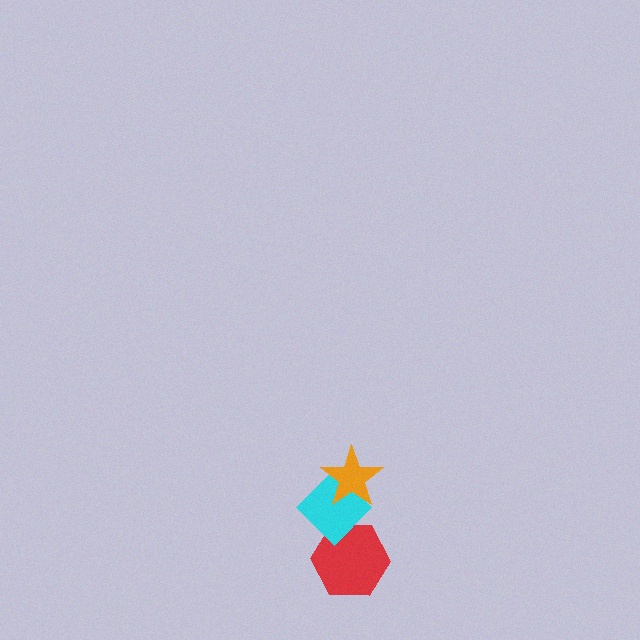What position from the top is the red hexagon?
The red hexagon is 3rd from the top.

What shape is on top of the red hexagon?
The cyan diamond is on top of the red hexagon.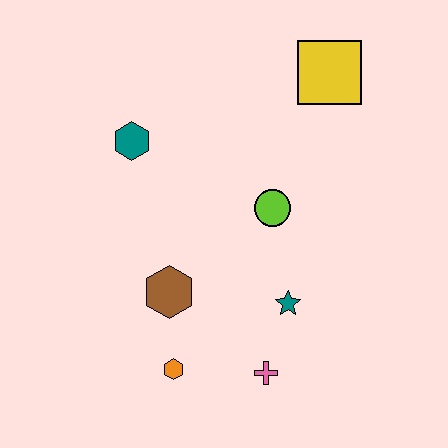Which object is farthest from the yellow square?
The orange hexagon is farthest from the yellow square.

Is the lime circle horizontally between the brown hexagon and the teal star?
Yes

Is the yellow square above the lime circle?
Yes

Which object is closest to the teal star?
The pink cross is closest to the teal star.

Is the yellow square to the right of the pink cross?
Yes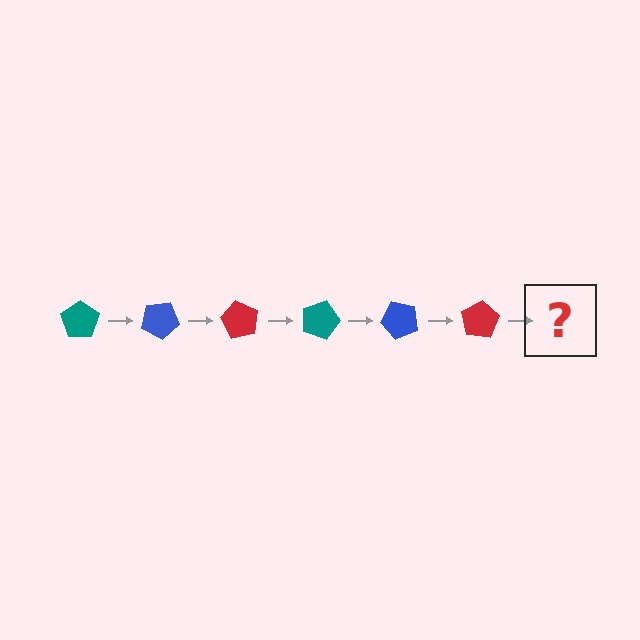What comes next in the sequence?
The next element should be a teal pentagon, rotated 180 degrees from the start.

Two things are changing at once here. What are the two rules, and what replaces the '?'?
The two rules are that it rotates 30 degrees each step and the color cycles through teal, blue, and red. The '?' should be a teal pentagon, rotated 180 degrees from the start.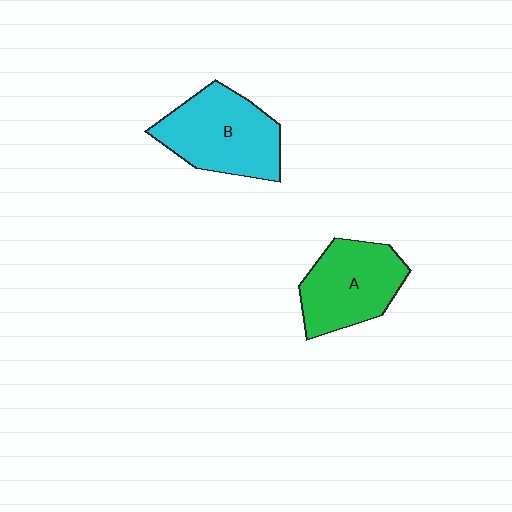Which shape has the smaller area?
Shape A (green).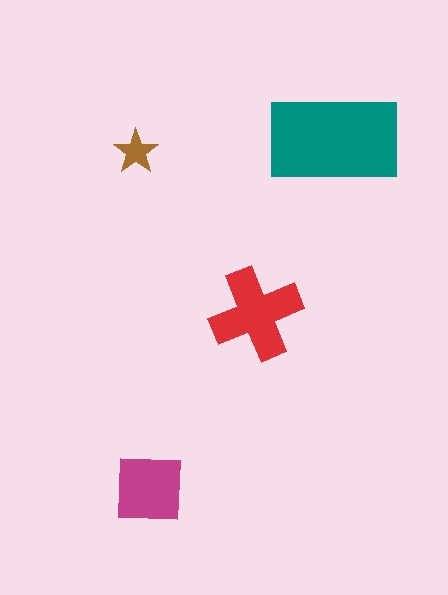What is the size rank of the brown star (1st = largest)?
4th.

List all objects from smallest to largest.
The brown star, the magenta square, the red cross, the teal rectangle.